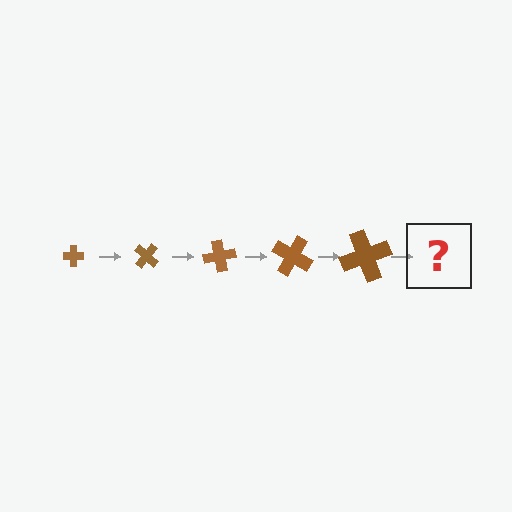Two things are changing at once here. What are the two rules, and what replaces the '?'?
The two rules are that the cross grows larger each step and it rotates 40 degrees each step. The '?' should be a cross, larger than the previous one and rotated 200 degrees from the start.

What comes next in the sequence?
The next element should be a cross, larger than the previous one and rotated 200 degrees from the start.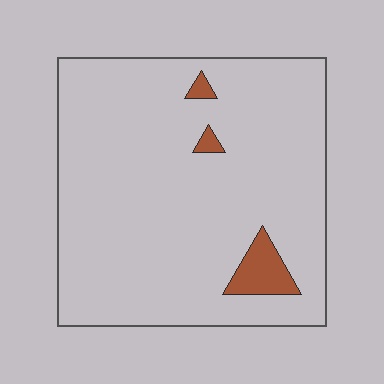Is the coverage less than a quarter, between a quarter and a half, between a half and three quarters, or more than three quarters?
Less than a quarter.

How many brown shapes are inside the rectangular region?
3.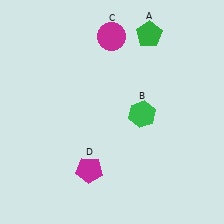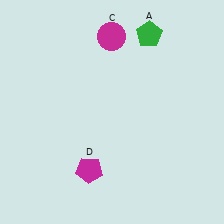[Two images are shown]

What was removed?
The green hexagon (B) was removed in Image 2.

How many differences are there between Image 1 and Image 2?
There is 1 difference between the two images.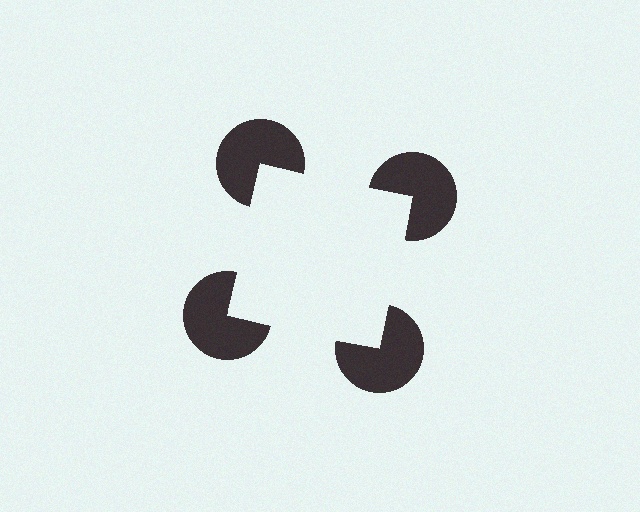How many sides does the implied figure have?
4 sides.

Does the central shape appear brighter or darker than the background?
It typically appears slightly brighter than the background, even though no actual brightness change is drawn.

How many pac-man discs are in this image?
There are 4 — one at each vertex of the illusory square.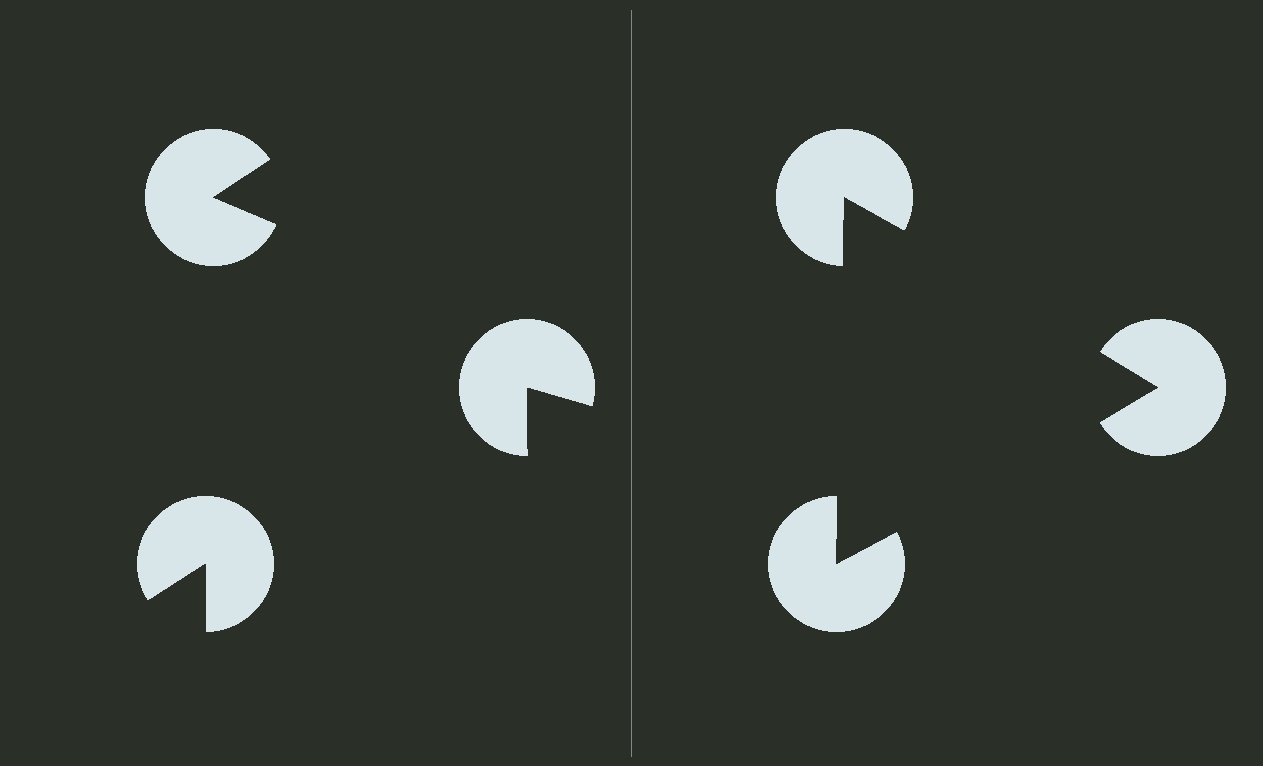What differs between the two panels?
The pac-man discs are positioned identically on both sides; only the wedge orientations differ. On the right they align to a triangle; on the left they are misaligned.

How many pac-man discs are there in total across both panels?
6 — 3 on each side.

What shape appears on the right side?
An illusory triangle.